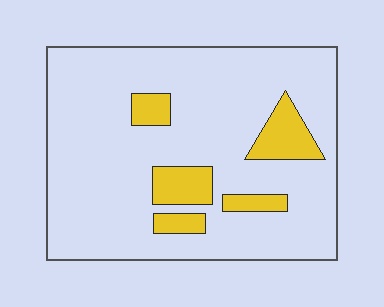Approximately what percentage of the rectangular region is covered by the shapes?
Approximately 15%.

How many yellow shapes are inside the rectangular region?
5.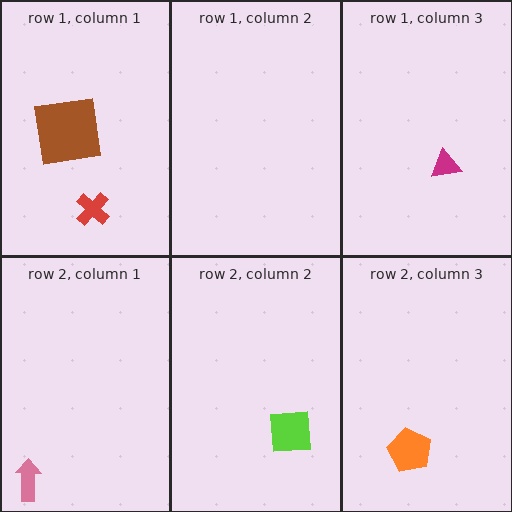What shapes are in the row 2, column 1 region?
The pink arrow.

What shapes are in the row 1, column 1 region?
The brown square, the red cross.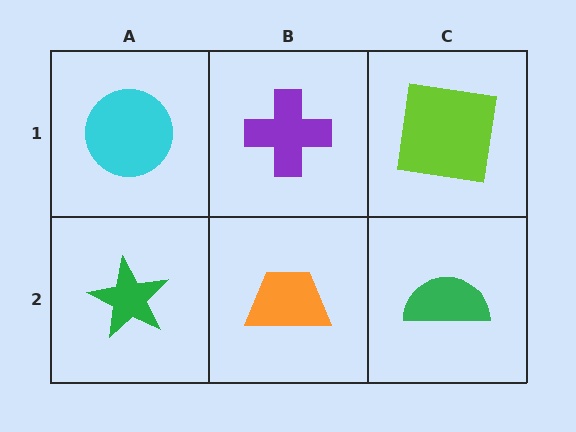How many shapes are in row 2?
3 shapes.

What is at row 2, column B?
An orange trapezoid.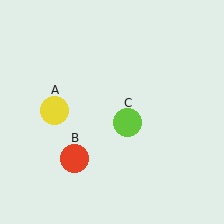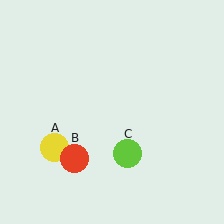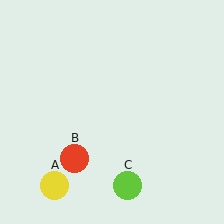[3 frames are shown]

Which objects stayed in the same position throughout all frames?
Red circle (object B) remained stationary.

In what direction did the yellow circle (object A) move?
The yellow circle (object A) moved down.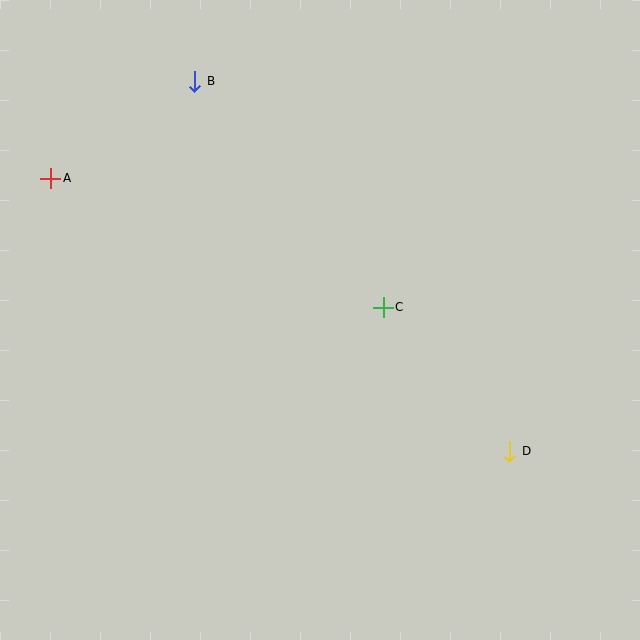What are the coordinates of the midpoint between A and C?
The midpoint between A and C is at (217, 243).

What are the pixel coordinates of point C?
Point C is at (383, 307).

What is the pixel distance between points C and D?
The distance between C and D is 192 pixels.